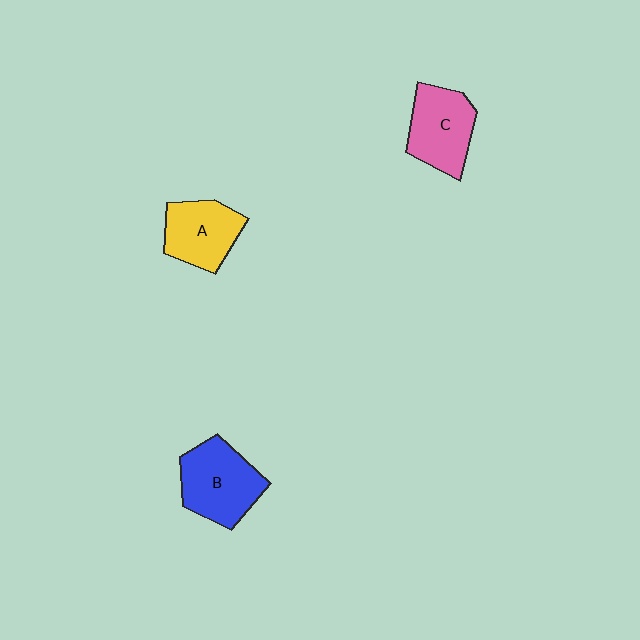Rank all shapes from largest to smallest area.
From largest to smallest: B (blue), C (pink), A (yellow).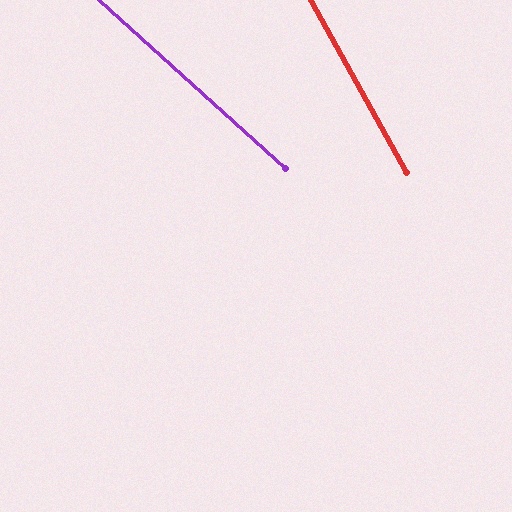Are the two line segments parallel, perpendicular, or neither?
Neither parallel nor perpendicular — they differ by about 19°.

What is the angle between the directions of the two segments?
Approximately 19 degrees.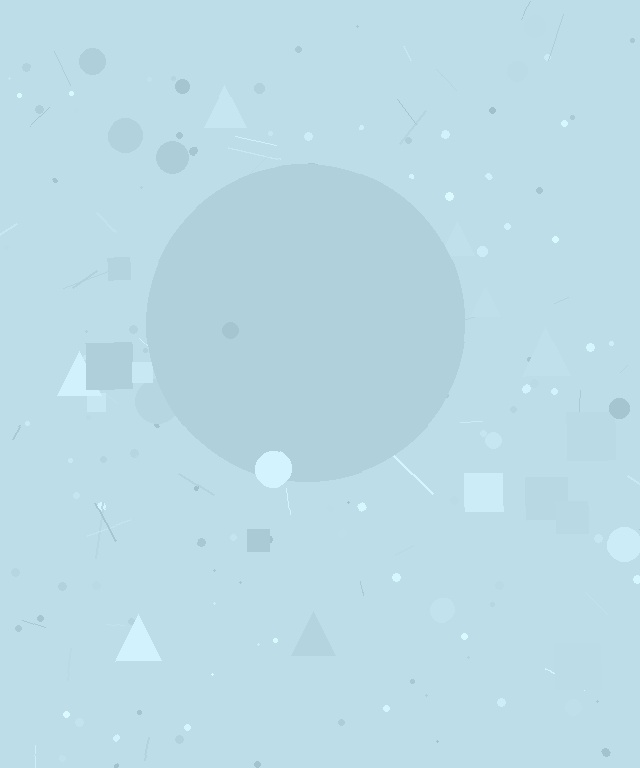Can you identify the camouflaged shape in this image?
The camouflaged shape is a circle.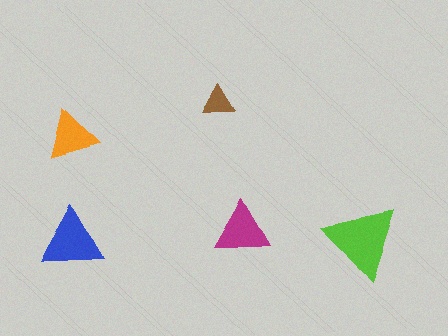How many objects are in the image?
There are 5 objects in the image.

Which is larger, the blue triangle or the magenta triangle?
The blue one.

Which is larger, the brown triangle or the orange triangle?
The orange one.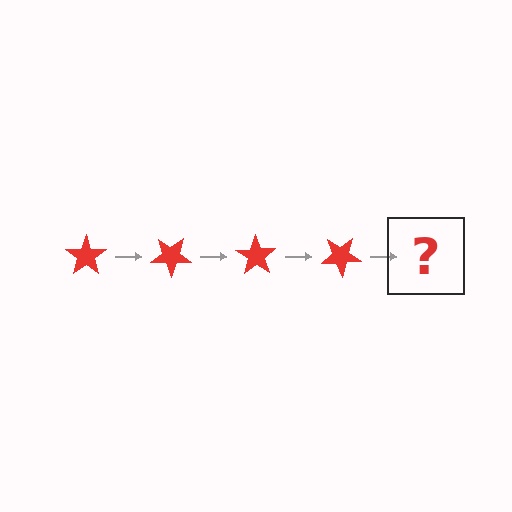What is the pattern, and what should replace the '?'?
The pattern is that the star rotates 35 degrees each step. The '?' should be a red star rotated 140 degrees.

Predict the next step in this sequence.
The next step is a red star rotated 140 degrees.